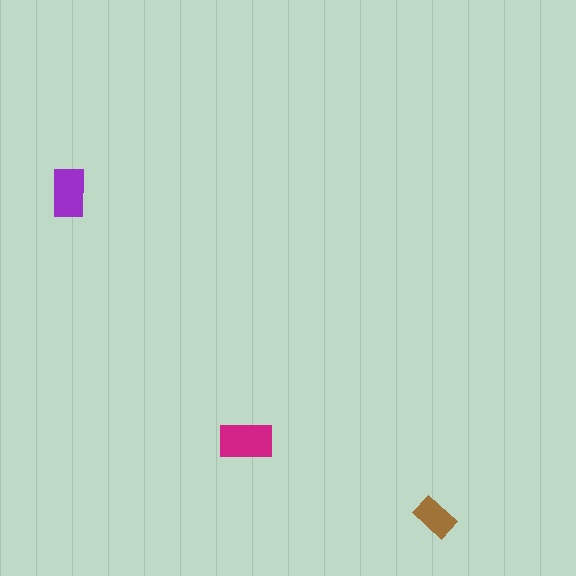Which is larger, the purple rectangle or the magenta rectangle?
The magenta one.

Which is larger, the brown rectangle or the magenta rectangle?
The magenta one.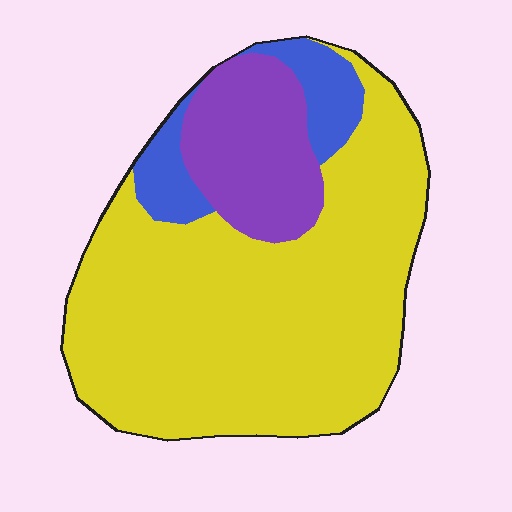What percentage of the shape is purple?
Purple covers around 20% of the shape.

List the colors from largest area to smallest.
From largest to smallest: yellow, purple, blue.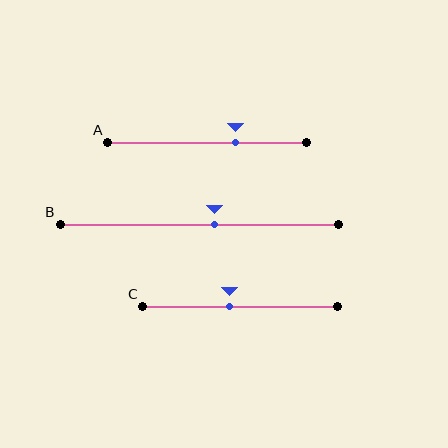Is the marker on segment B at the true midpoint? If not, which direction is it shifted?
No, the marker on segment B is shifted to the right by about 5% of the segment length.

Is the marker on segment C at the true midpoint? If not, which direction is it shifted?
No, the marker on segment C is shifted to the left by about 6% of the segment length.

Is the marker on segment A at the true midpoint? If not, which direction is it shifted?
No, the marker on segment A is shifted to the right by about 14% of the segment length.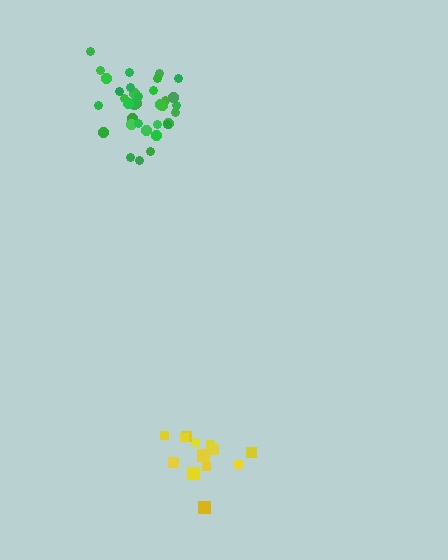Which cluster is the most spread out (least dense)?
Yellow.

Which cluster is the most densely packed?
Green.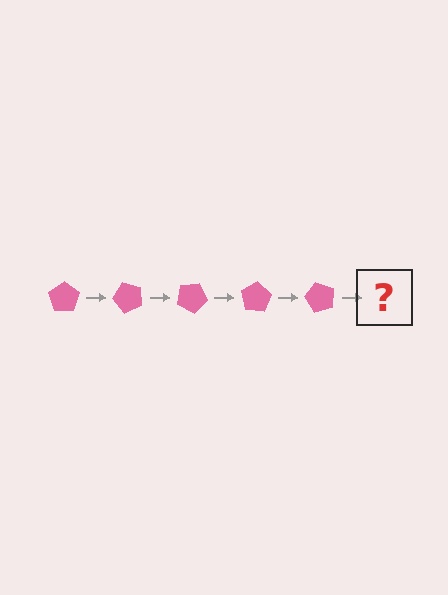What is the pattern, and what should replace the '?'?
The pattern is that the pentagon rotates 50 degrees each step. The '?' should be a pink pentagon rotated 250 degrees.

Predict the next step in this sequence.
The next step is a pink pentagon rotated 250 degrees.